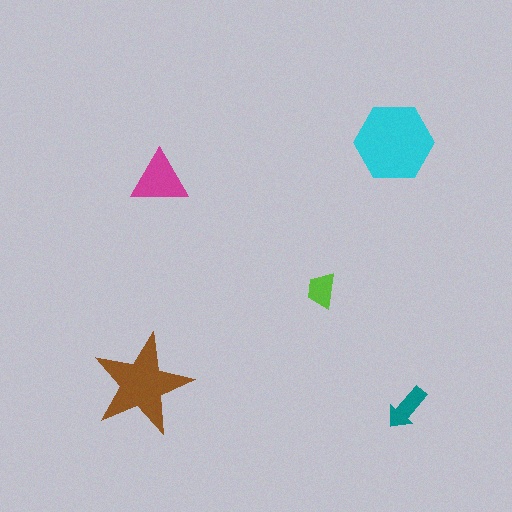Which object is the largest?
The cyan hexagon.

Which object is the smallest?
The lime trapezoid.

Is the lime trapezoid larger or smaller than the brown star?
Smaller.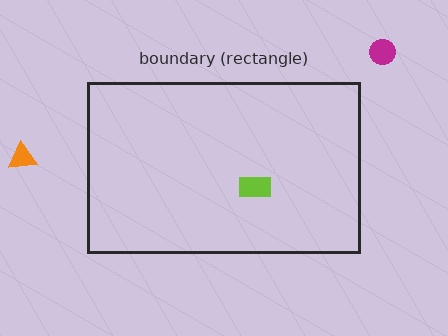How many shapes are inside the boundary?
1 inside, 2 outside.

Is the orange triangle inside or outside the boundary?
Outside.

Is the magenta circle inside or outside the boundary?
Outside.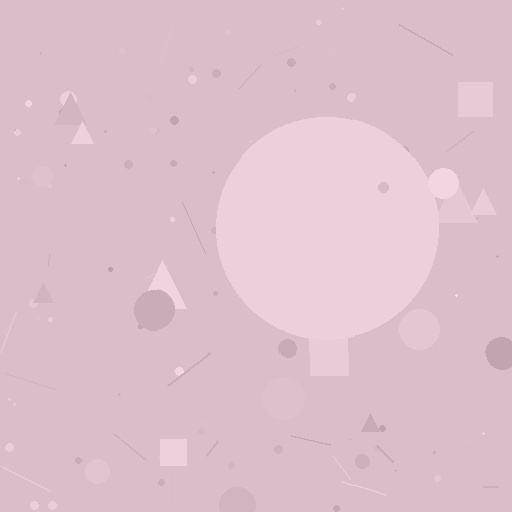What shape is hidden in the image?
A circle is hidden in the image.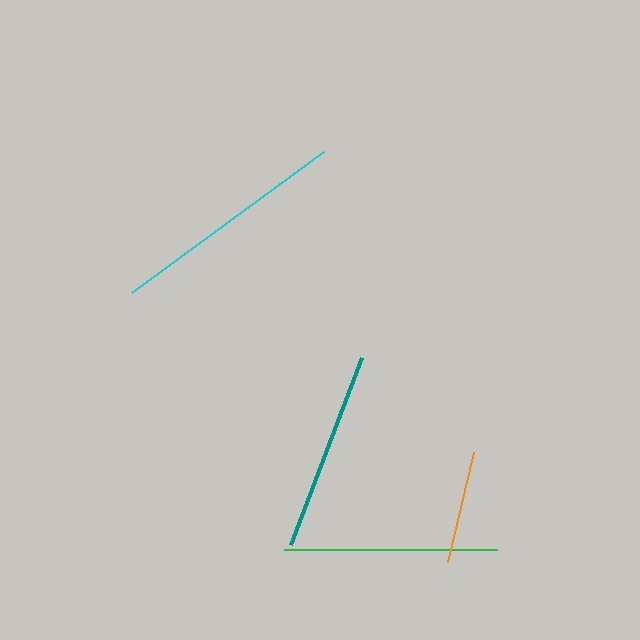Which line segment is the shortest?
The orange line is the shortest at approximately 113 pixels.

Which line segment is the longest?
The cyan line is the longest at approximately 239 pixels.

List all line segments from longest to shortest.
From longest to shortest: cyan, green, teal, orange.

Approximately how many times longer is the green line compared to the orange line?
The green line is approximately 1.9 times the length of the orange line.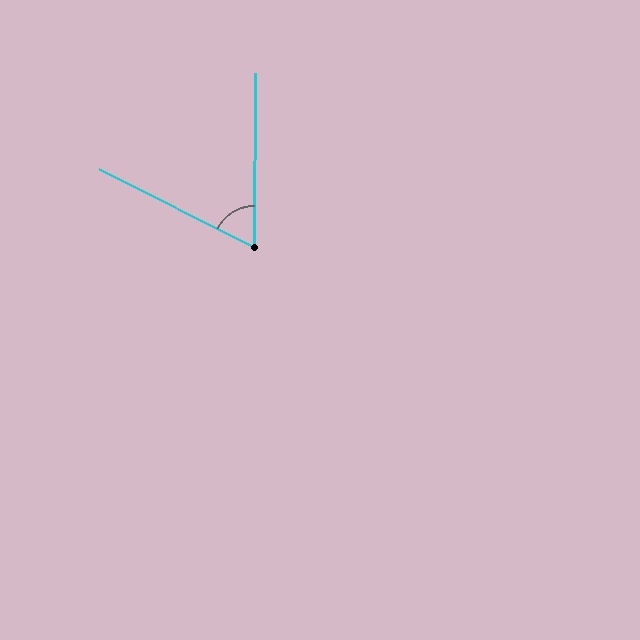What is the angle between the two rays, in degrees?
Approximately 63 degrees.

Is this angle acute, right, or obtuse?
It is acute.